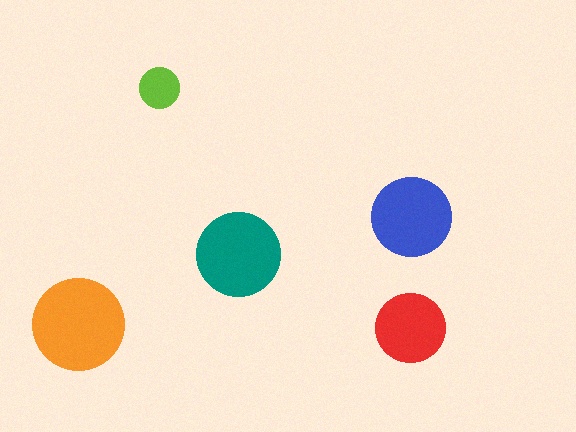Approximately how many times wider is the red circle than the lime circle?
About 1.5 times wider.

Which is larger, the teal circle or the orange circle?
The orange one.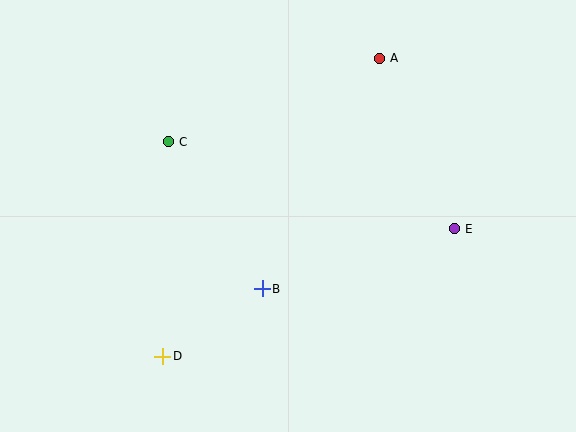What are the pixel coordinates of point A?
Point A is at (380, 58).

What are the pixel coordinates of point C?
Point C is at (169, 142).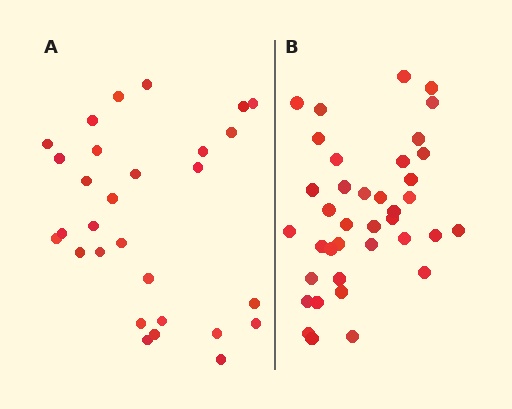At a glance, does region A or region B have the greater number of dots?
Region B (the right region) has more dots.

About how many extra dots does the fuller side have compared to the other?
Region B has roughly 8 or so more dots than region A.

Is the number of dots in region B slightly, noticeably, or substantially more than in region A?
Region B has noticeably more, but not dramatically so. The ratio is roughly 1.3 to 1.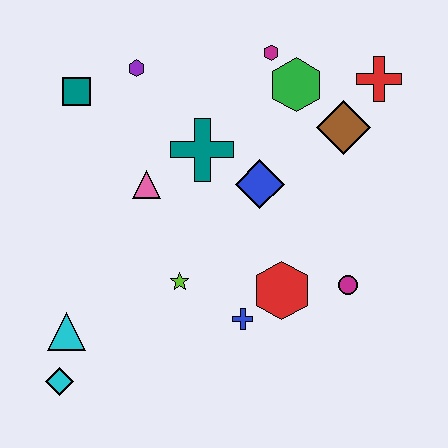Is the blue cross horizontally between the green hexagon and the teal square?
Yes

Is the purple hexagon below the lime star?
No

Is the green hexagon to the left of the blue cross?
No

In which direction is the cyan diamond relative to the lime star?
The cyan diamond is to the left of the lime star.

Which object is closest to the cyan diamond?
The cyan triangle is closest to the cyan diamond.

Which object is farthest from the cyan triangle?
The red cross is farthest from the cyan triangle.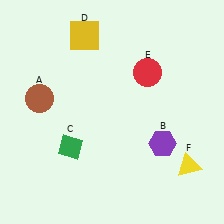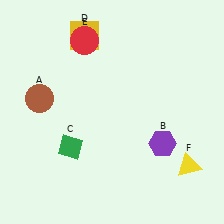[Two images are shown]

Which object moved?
The red circle (E) moved left.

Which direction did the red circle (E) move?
The red circle (E) moved left.